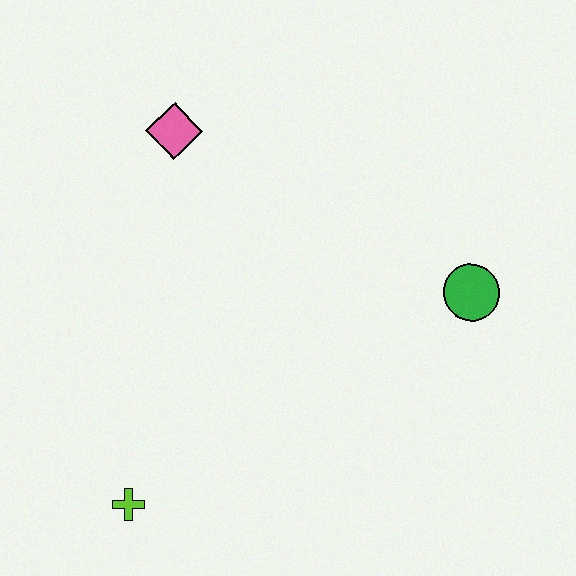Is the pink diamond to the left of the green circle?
Yes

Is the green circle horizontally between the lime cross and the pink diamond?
No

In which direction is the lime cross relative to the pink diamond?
The lime cross is below the pink diamond.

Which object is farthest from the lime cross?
The green circle is farthest from the lime cross.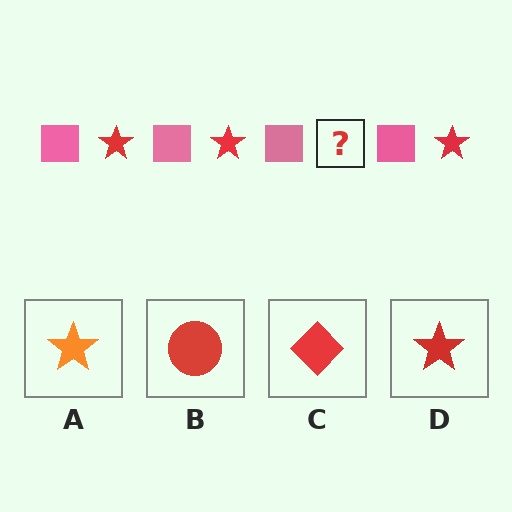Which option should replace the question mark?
Option D.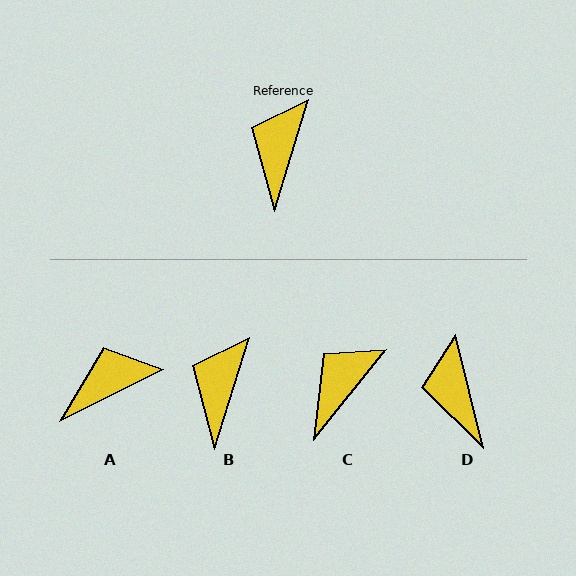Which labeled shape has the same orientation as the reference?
B.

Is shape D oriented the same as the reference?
No, it is off by about 31 degrees.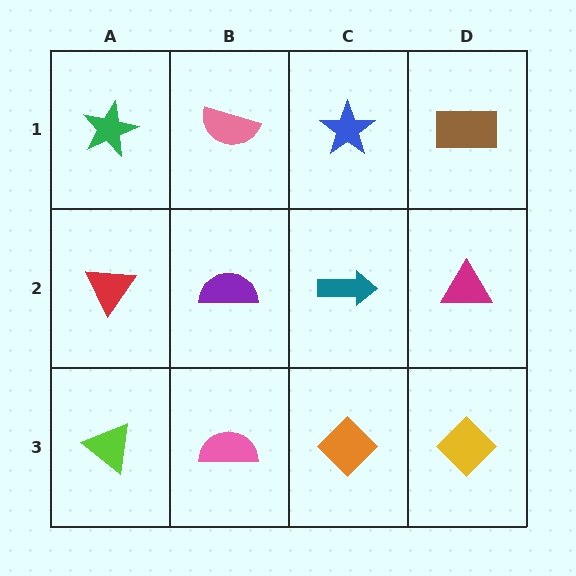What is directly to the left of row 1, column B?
A green star.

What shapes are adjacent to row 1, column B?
A purple semicircle (row 2, column B), a green star (row 1, column A), a blue star (row 1, column C).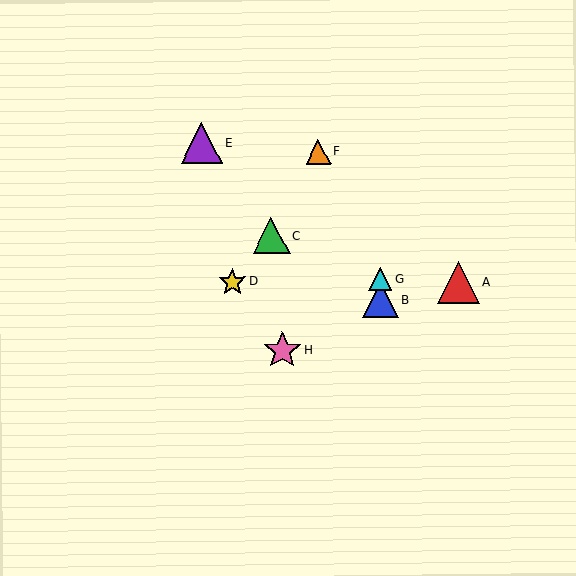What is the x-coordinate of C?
Object C is at x≈271.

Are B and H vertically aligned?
No, B is at x≈380 and H is at x≈282.